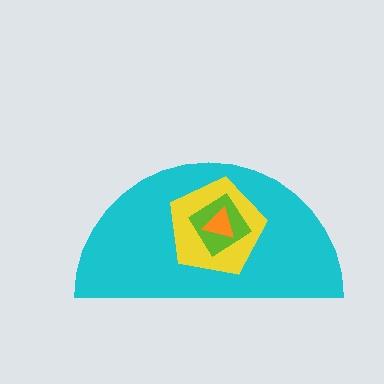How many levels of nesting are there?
4.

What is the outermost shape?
The cyan semicircle.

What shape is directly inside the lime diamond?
The orange triangle.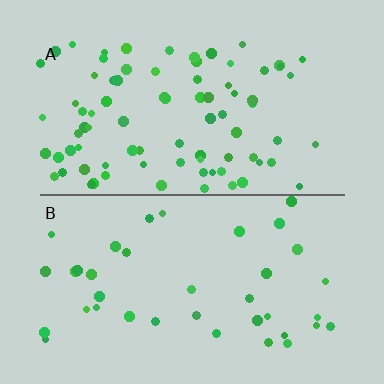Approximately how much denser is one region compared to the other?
Approximately 2.2× — region A over region B.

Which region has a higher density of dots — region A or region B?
A (the top).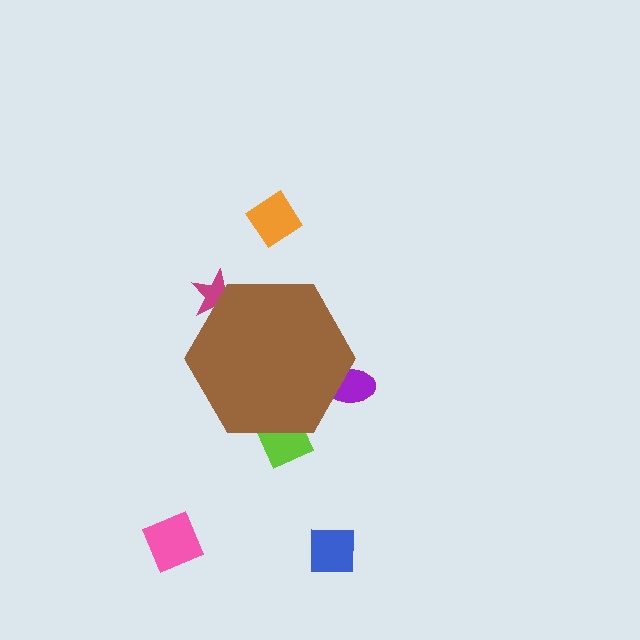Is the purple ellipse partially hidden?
Yes, the purple ellipse is partially hidden behind the brown hexagon.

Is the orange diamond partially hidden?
No, the orange diamond is fully visible.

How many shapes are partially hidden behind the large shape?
3 shapes are partially hidden.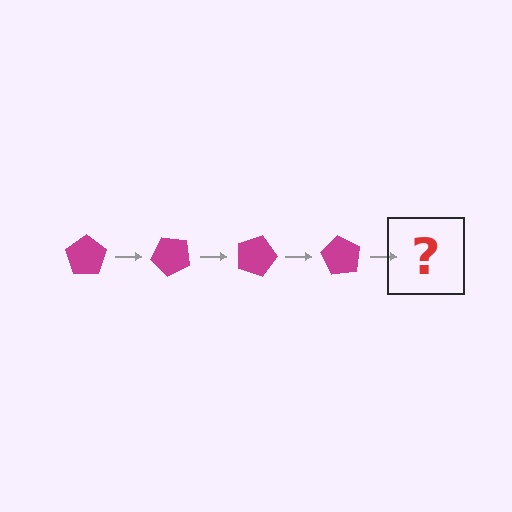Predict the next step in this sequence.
The next step is a magenta pentagon rotated 180 degrees.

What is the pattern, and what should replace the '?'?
The pattern is that the pentagon rotates 45 degrees each step. The '?' should be a magenta pentagon rotated 180 degrees.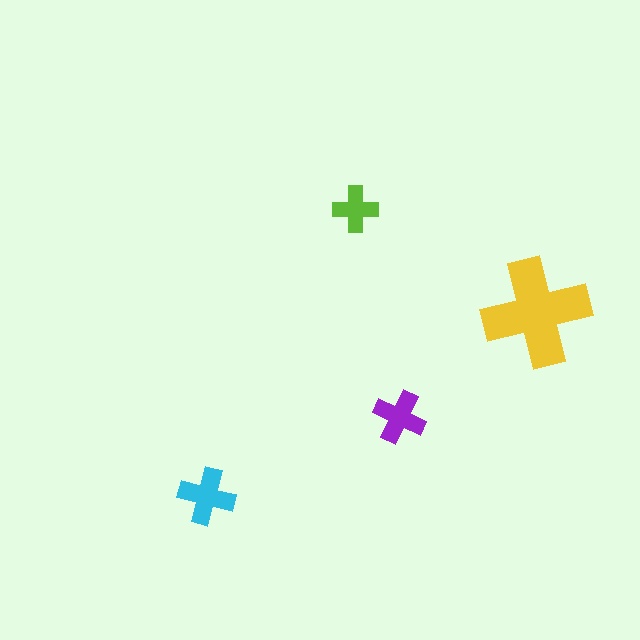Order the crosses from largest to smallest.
the yellow one, the cyan one, the purple one, the lime one.